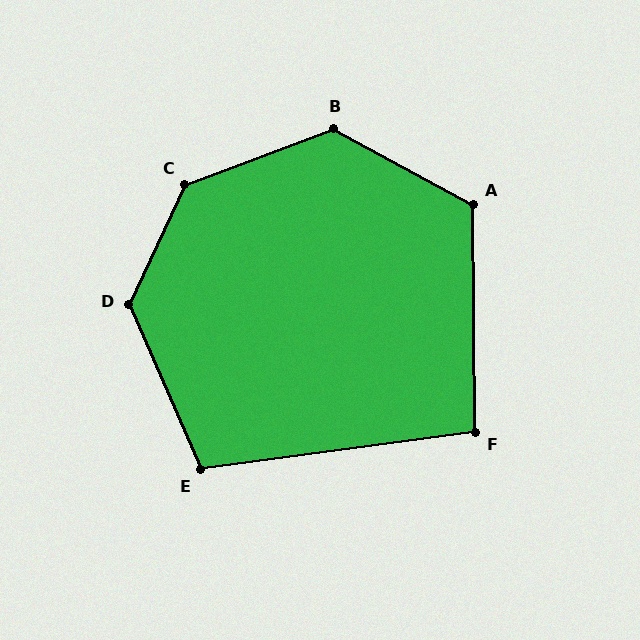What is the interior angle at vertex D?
Approximately 132 degrees (obtuse).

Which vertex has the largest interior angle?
C, at approximately 135 degrees.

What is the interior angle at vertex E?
Approximately 106 degrees (obtuse).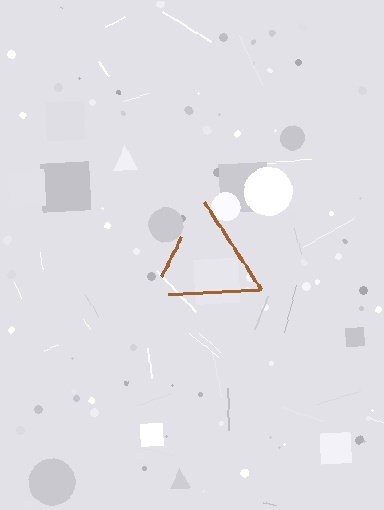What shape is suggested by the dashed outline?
The dashed outline suggests a triangle.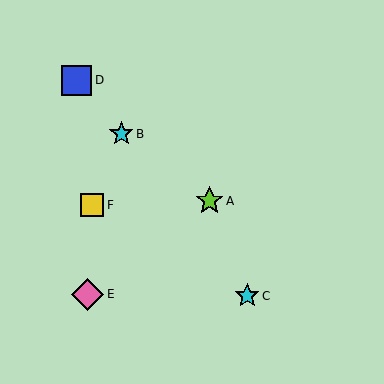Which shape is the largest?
The pink diamond (labeled E) is the largest.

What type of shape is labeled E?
Shape E is a pink diamond.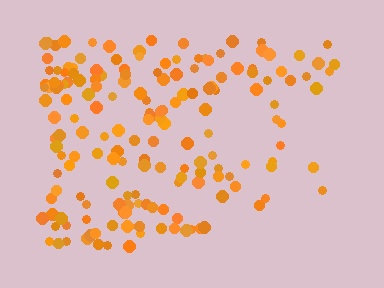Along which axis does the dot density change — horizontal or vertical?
Horizontal.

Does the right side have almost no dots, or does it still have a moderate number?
Still a moderate number, just noticeably fewer than the left.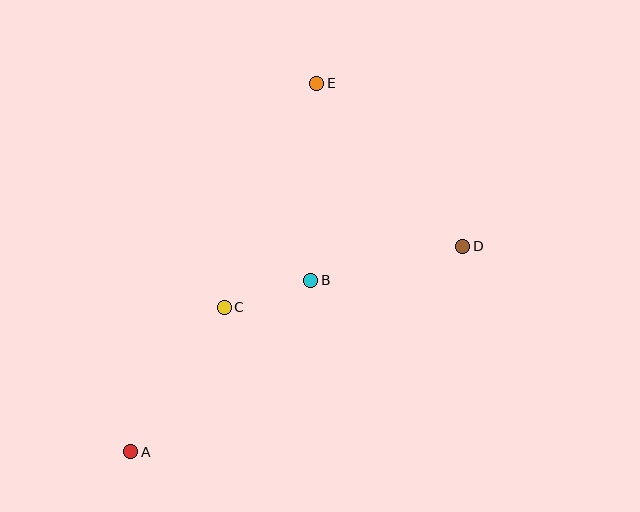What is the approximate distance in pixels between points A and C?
The distance between A and C is approximately 172 pixels.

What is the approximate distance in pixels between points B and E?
The distance between B and E is approximately 197 pixels.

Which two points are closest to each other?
Points B and C are closest to each other.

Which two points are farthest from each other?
Points A and E are farthest from each other.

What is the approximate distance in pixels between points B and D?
The distance between B and D is approximately 156 pixels.